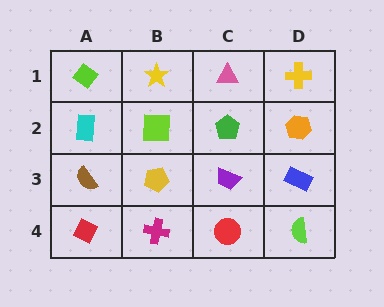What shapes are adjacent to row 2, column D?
A yellow cross (row 1, column D), a blue rectangle (row 3, column D), a green pentagon (row 2, column C).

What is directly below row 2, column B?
A yellow pentagon.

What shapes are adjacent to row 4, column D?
A blue rectangle (row 3, column D), a red circle (row 4, column C).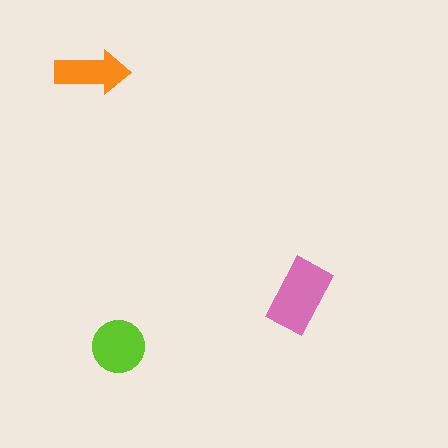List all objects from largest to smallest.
The pink rectangle, the lime circle, the orange arrow.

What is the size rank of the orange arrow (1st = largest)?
3rd.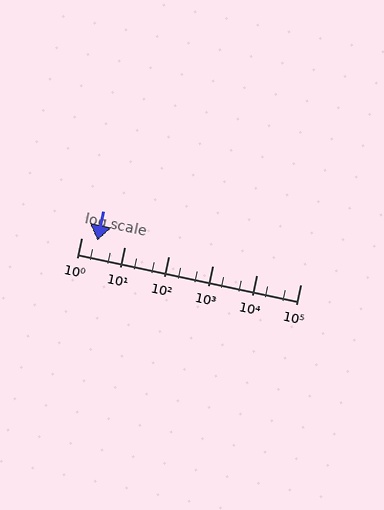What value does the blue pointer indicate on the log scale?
The pointer indicates approximately 2.3.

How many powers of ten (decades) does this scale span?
The scale spans 5 decades, from 1 to 100000.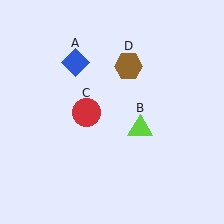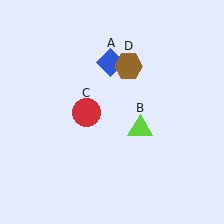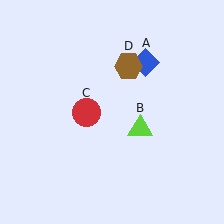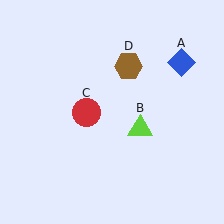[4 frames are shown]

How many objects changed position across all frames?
1 object changed position: blue diamond (object A).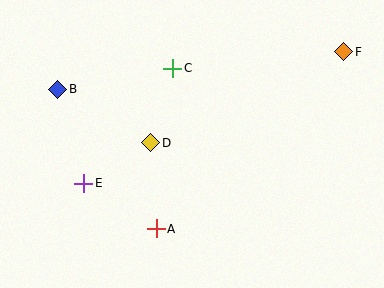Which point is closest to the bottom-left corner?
Point E is closest to the bottom-left corner.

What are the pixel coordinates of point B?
Point B is at (58, 89).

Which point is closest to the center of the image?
Point D at (151, 143) is closest to the center.